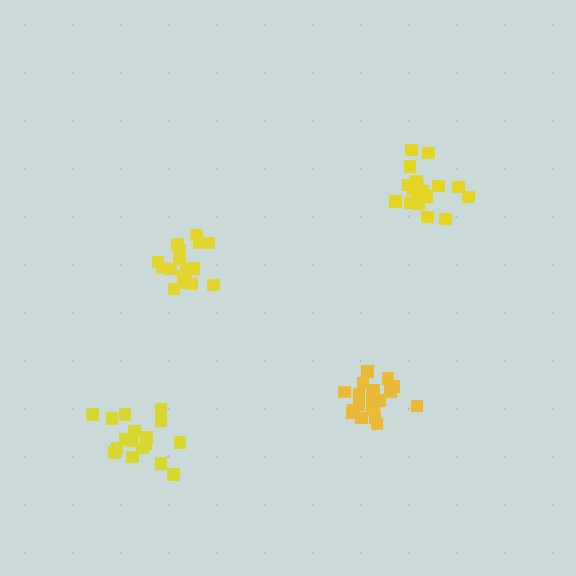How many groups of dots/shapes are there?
There are 4 groups.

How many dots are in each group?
Group 1: 20 dots, Group 2: 17 dots, Group 3: 16 dots, Group 4: 20 dots (73 total).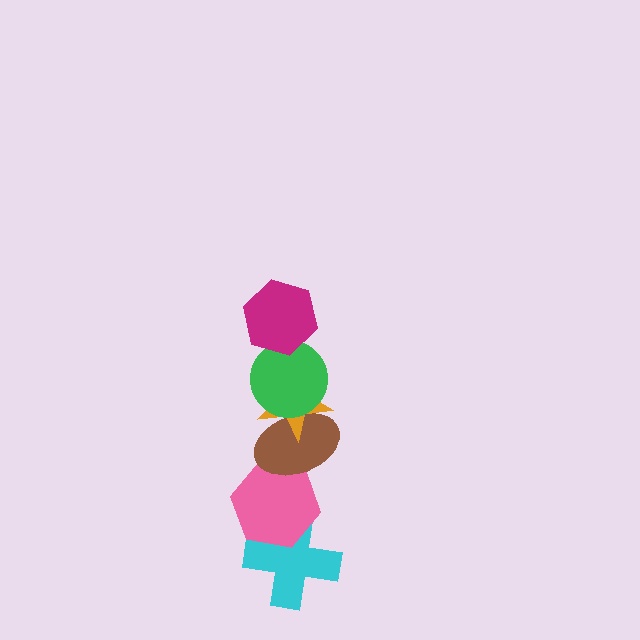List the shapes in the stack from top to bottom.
From top to bottom: the magenta hexagon, the green circle, the orange star, the brown ellipse, the pink hexagon, the cyan cross.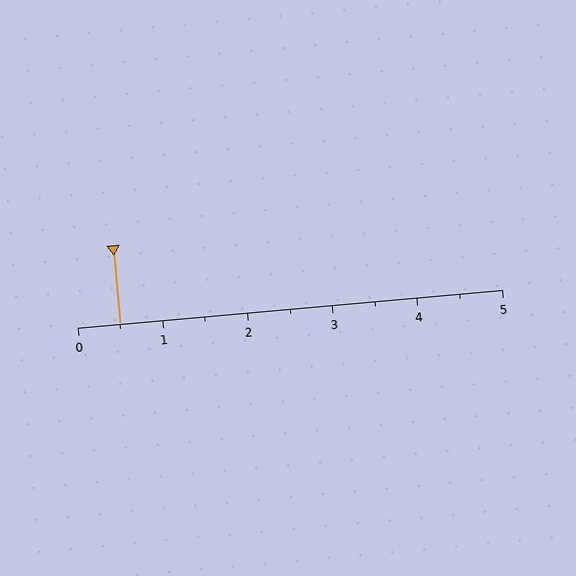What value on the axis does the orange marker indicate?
The marker indicates approximately 0.5.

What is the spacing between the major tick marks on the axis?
The major ticks are spaced 1 apart.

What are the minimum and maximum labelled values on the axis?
The axis runs from 0 to 5.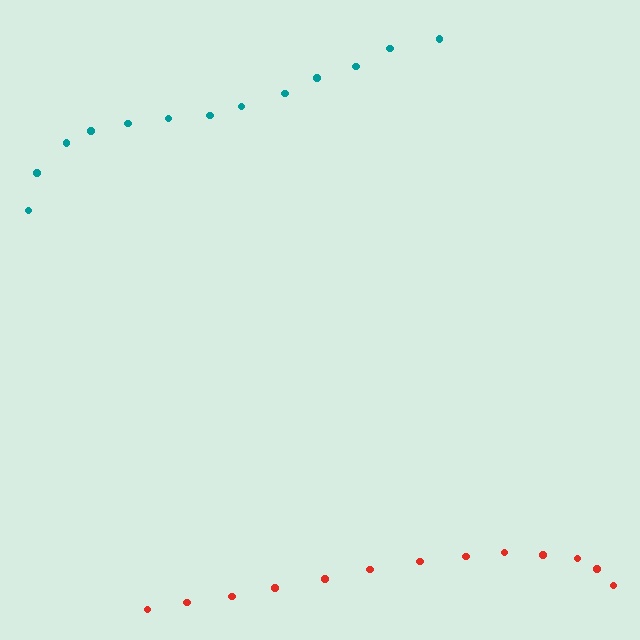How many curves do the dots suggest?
There are 2 distinct paths.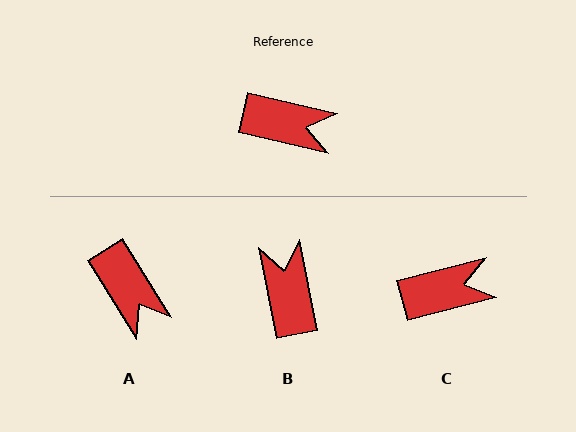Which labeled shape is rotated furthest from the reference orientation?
B, about 114 degrees away.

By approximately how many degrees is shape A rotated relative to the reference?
Approximately 45 degrees clockwise.